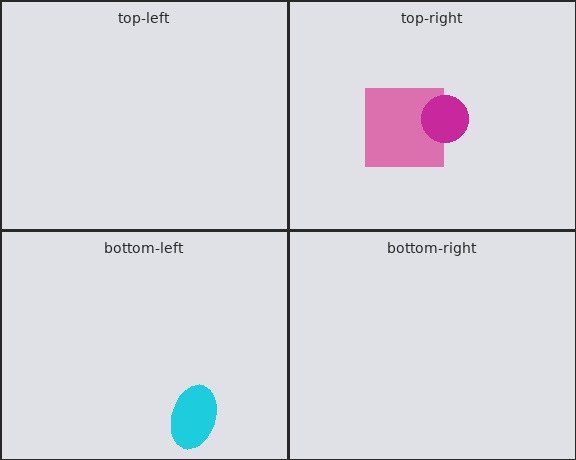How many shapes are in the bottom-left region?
1.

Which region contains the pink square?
The top-right region.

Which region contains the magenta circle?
The top-right region.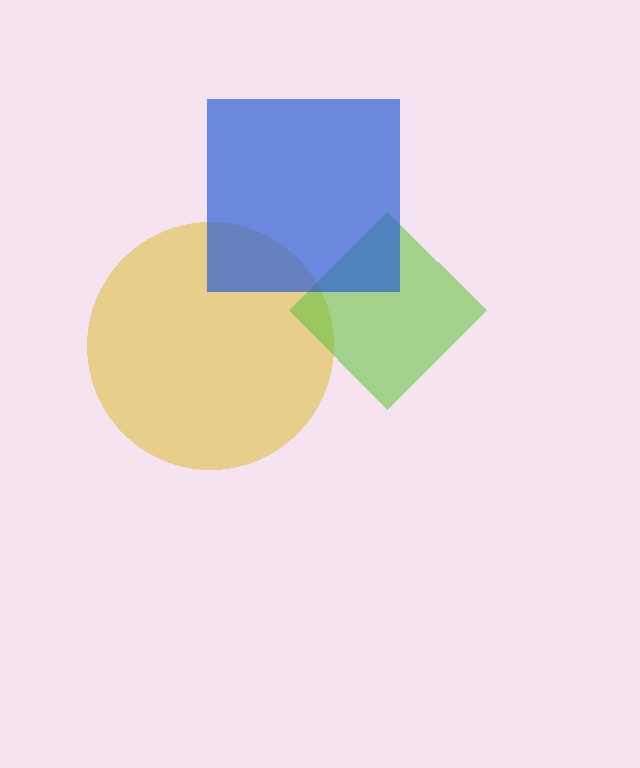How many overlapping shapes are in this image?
There are 3 overlapping shapes in the image.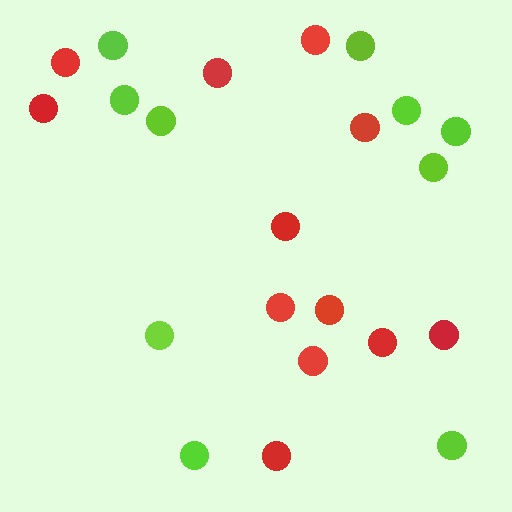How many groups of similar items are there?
There are 2 groups: one group of red circles (12) and one group of lime circles (10).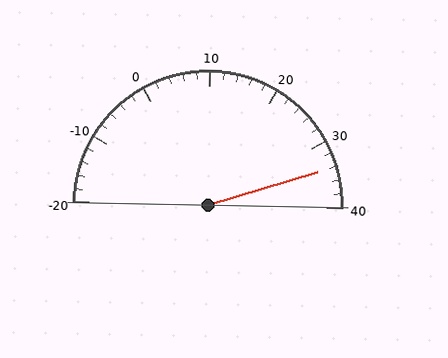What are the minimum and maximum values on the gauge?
The gauge ranges from -20 to 40.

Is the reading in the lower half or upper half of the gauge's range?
The reading is in the upper half of the range (-20 to 40).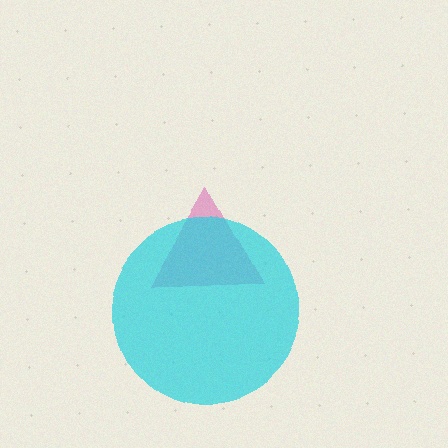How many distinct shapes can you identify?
There are 2 distinct shapes: a pink triangle, a cyan circle.